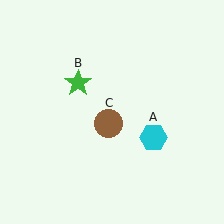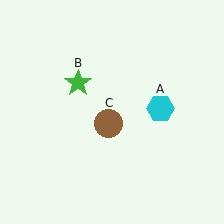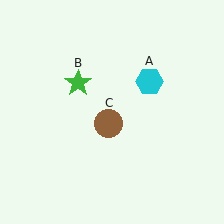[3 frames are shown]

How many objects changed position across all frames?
1 object changed position: cyan hexagon (object A).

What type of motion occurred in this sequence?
The cyan hexagon (object A) rotated counterclockwise around the center of the scene.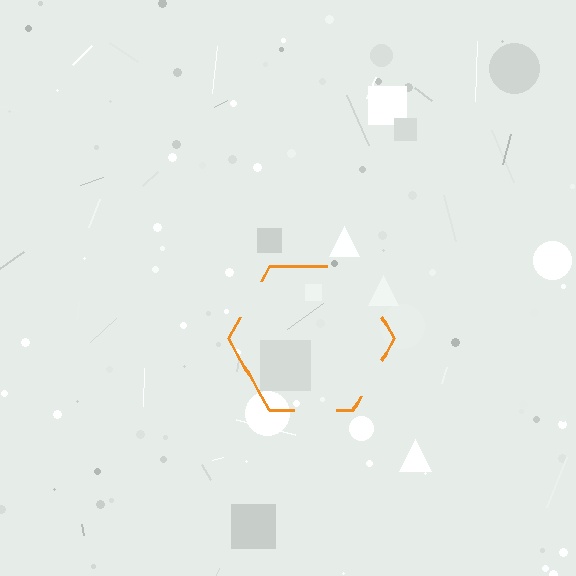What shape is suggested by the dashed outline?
The dashed outline suggests a hexagon.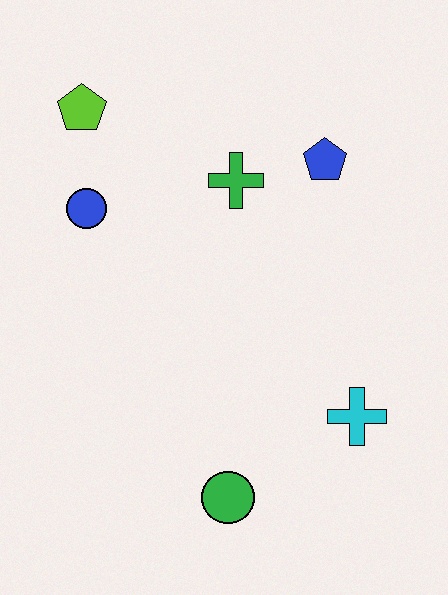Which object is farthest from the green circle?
The lime pentagon is farthest from the green circle.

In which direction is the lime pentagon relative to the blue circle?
The lime pentagon is above the blue circle.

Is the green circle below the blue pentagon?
Yes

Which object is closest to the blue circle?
The lime pentagon is closest to the blue circle.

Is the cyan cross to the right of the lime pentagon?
Yes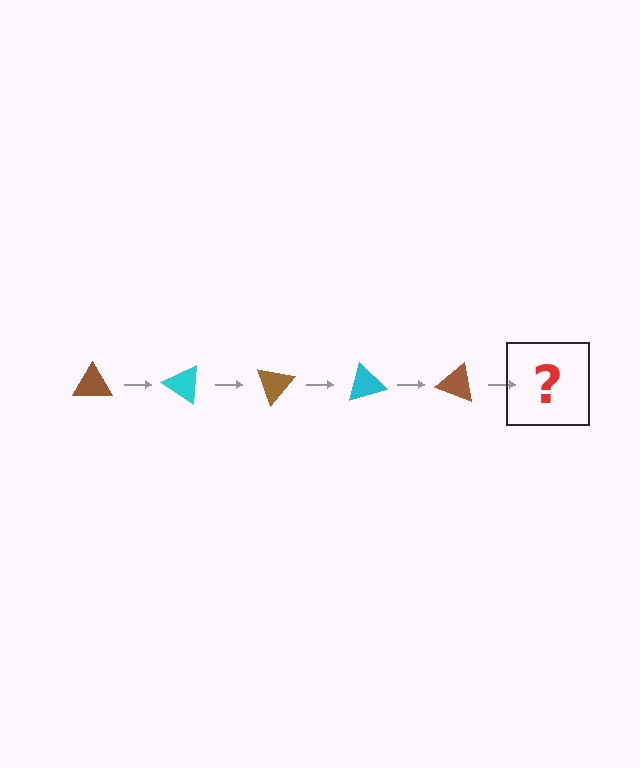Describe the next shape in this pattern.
It should be a cyan triangle, rotated 175 degrees from the start.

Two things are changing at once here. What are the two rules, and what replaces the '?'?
The two rules are that it rotates 35 degrees each step and the color cycles through brown and cyan. The '?' should be a cyan triangle, rotated 175 degrees from the start.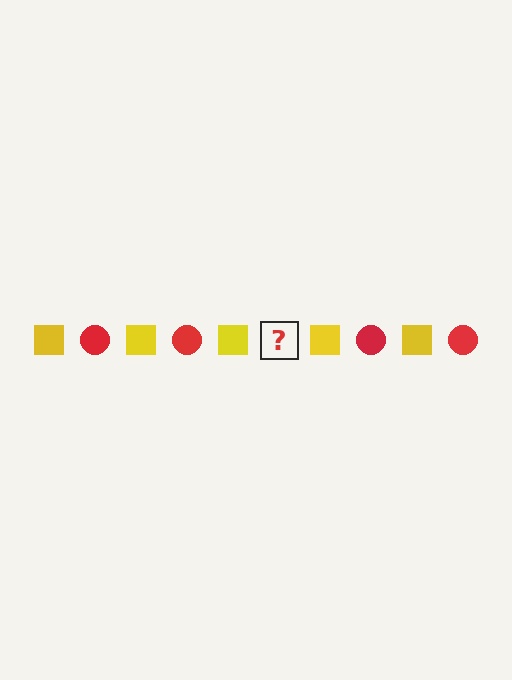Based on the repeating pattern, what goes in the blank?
The blank should be a red circle.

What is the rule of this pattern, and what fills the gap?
The rule is that the pattern alternates between yellow square and red circle. The gap should be filled with a red circle.